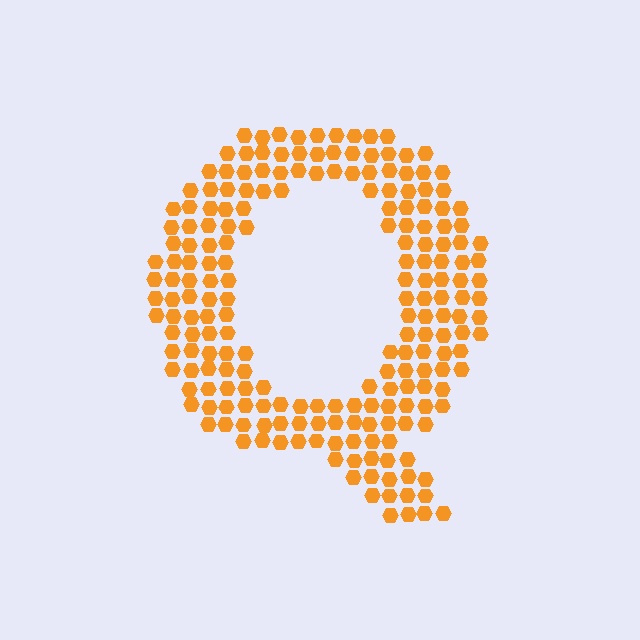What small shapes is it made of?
It is made of small hexagons.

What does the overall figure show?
The overall figure shows the letter Q.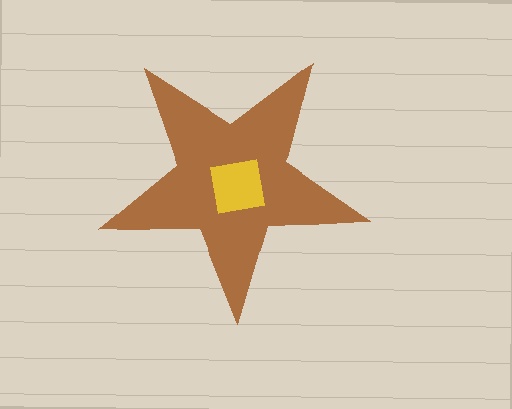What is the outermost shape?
The brown star.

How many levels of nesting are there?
2.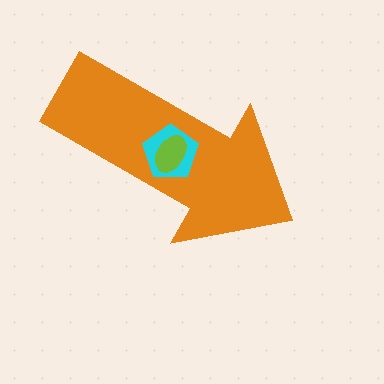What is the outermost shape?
The orange arrow.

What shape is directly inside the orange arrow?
The cyan pentagon.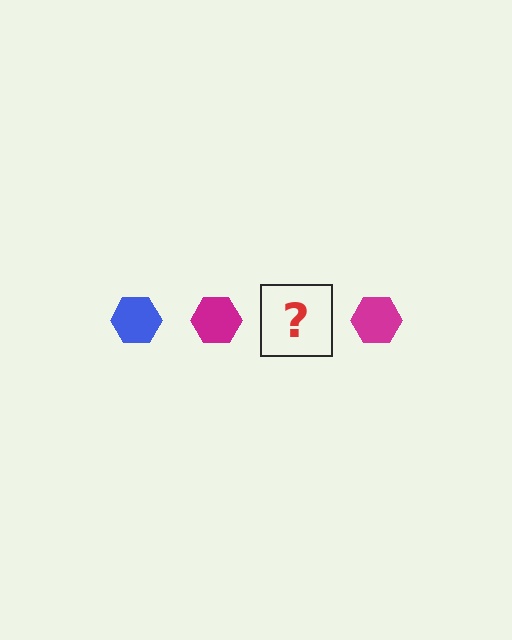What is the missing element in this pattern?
The missing element is a blue hexagon.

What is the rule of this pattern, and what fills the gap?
The rule is that the pattern cycles through blue, magenta hexagons. The gap should be filled with a blue hexagon.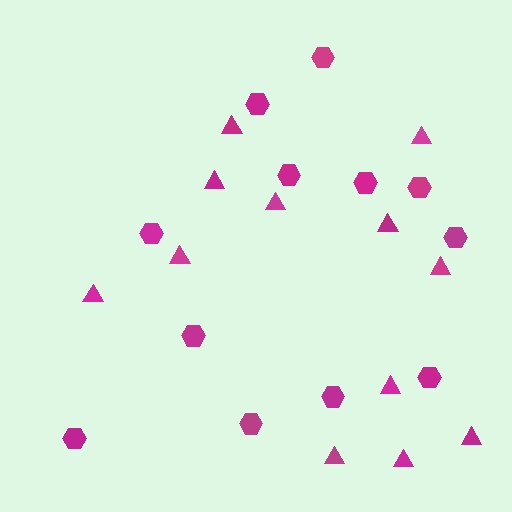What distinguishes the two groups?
There are 2 groups: one group of triangles (12) and one group of hexagons (12).